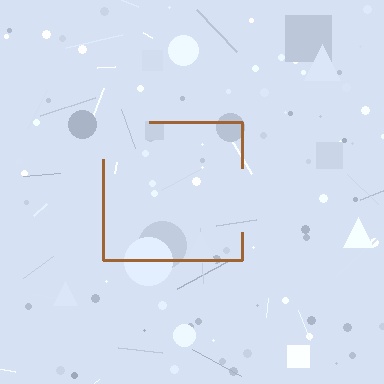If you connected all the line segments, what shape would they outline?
They would outline a square.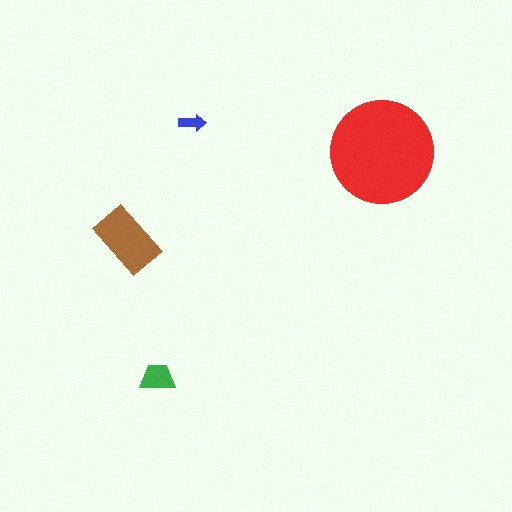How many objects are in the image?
There are 4 objects in the image.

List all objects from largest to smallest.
The red circle, the brown rectangle, the green trapezoid, the blue arrow.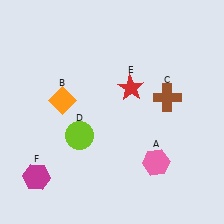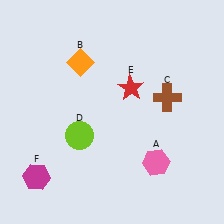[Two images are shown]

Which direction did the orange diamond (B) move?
The orange diamond (B) moved up.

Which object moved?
The orange diamond (B) moved up.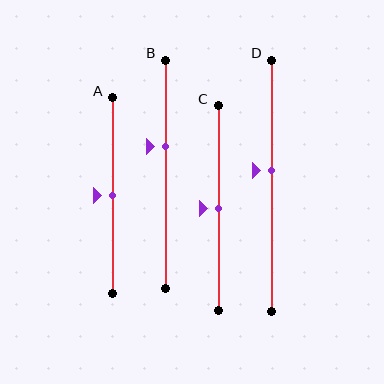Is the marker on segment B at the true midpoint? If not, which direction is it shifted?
No, the marker on segment B is shifted upward by about 12% of the segment length.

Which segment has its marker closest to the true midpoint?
Segment A has its marker closest to the true midpoint.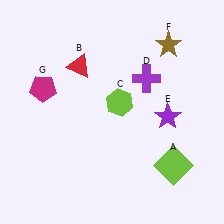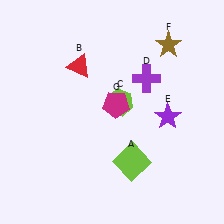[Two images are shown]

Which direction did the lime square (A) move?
The lime square (A) moved left.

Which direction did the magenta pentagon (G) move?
The magenta pentagon (G) moved right.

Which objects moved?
The objects that moved are: the lime square (A), the magenta pentagon (G).